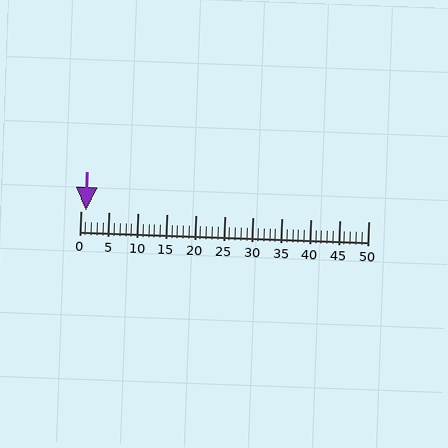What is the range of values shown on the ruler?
The ruler shows values from 0 to 50.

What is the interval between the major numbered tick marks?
The major tick marks are spaced 5 units apart.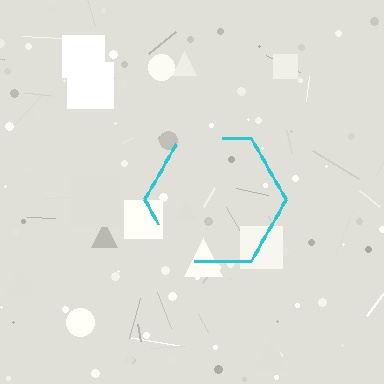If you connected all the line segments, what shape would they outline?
They would outline a hexagon.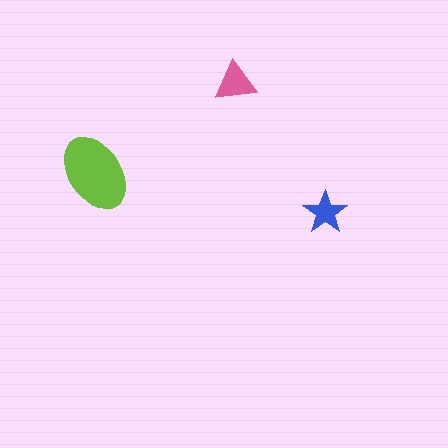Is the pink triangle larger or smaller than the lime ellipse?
Smaller.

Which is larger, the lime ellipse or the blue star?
The lime ellipse.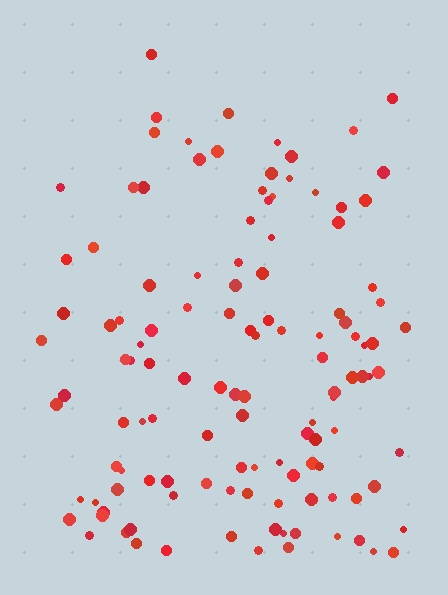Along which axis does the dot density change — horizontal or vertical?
Vertical.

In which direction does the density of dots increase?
From top to bottom, with the bottom side densest.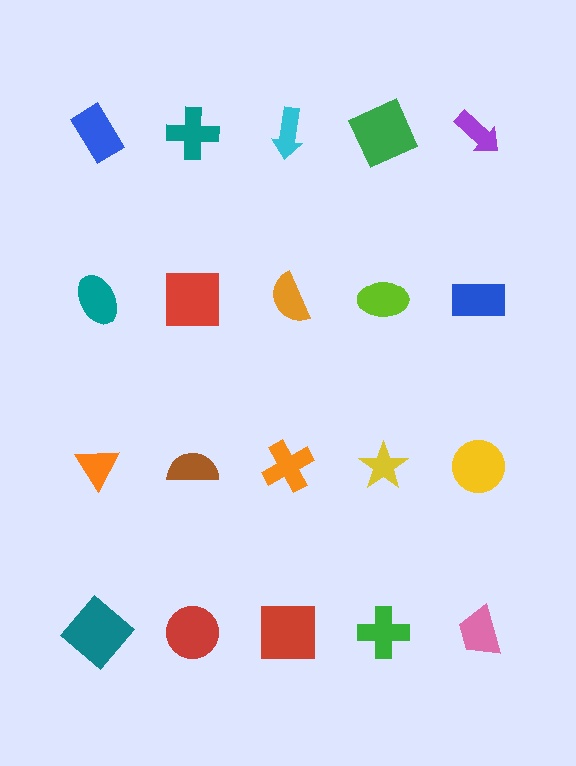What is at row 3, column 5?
A yellow circle.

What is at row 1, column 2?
A teal cross.